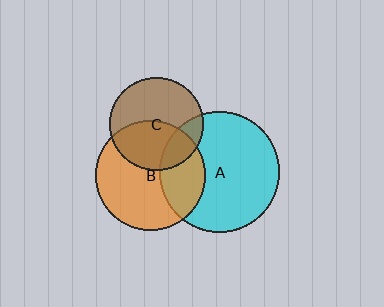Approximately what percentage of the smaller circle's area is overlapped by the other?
Approximately 20%.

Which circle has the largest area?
Circle A (cyan).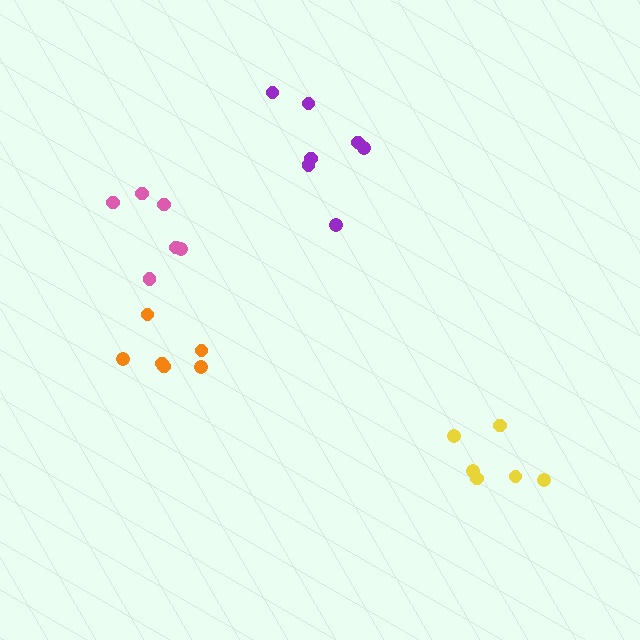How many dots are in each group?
Group 1: 6 dots, Group 2: 6 dots, Group 3: 6 dots, Group 4: 7 dots (25 total).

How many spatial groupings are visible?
There are 4 spatial groupings.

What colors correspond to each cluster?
The clusters are colored: yellow, pink, orange, purple.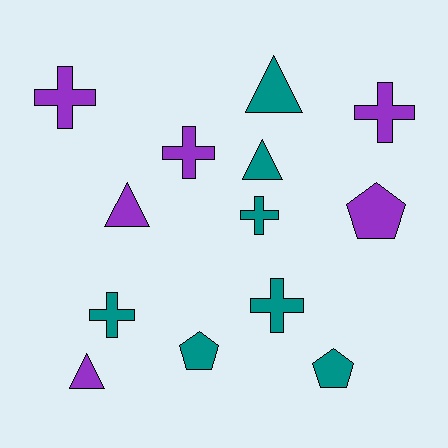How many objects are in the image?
There are 13 objects.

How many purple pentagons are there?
There is 1 purple pentagon.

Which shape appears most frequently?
Cross, with 6 objects.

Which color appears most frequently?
Teal, with 7 objects.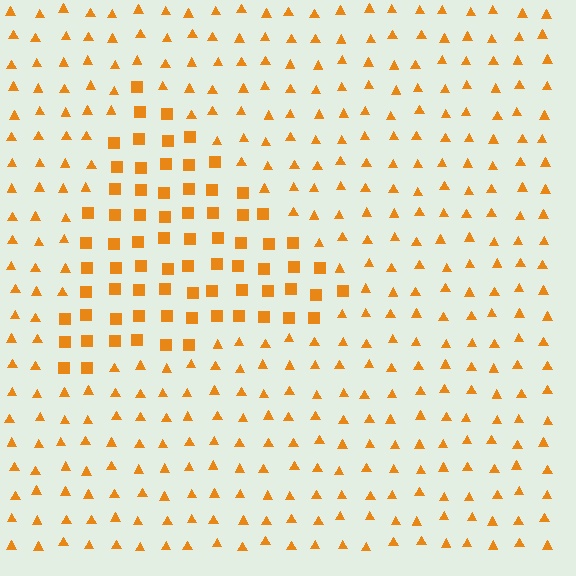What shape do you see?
I see a triangle.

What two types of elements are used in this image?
The image uses squares inside the triangle region and triangles outside it.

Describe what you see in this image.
The image is filled with small orange elements arranged in a uniform grid. A triangle-shaped region contains squares, while the surrounding area contains triangles. The boundary is defined purely by the change in element shape.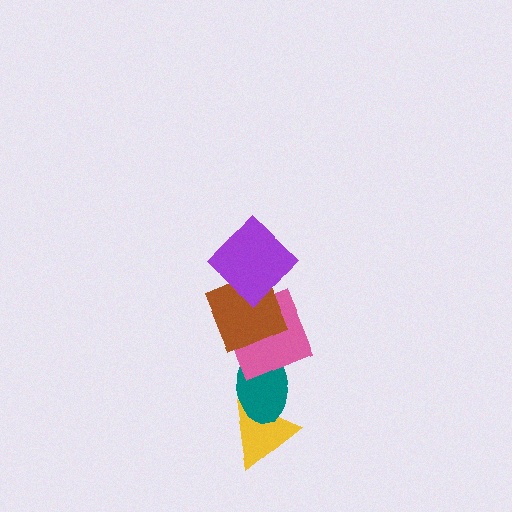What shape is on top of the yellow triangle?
The teal ellipse is on top of the yellow triangle.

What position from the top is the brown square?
The brown square is 2nd from the top.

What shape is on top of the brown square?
The purple diamond is on top of the brown square.